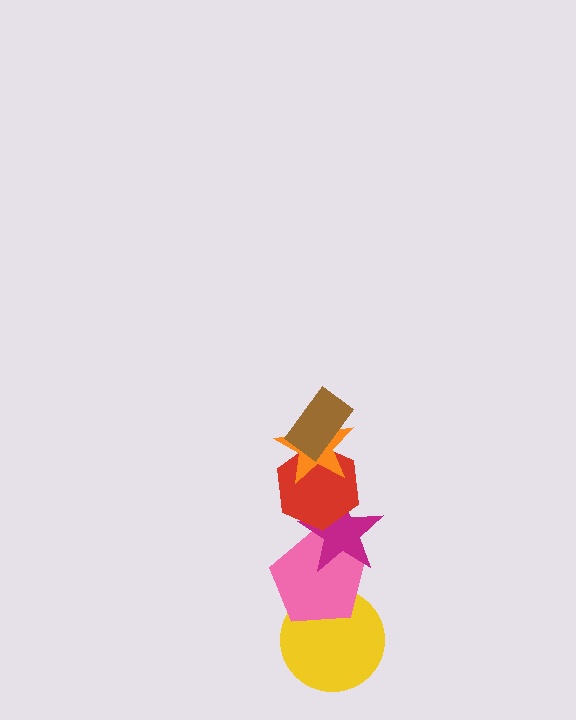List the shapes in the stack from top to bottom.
From top to bottom: the brown rectangle, the orange star, the red hexagon, the magenta star, the pink pentagon, the yellow circle.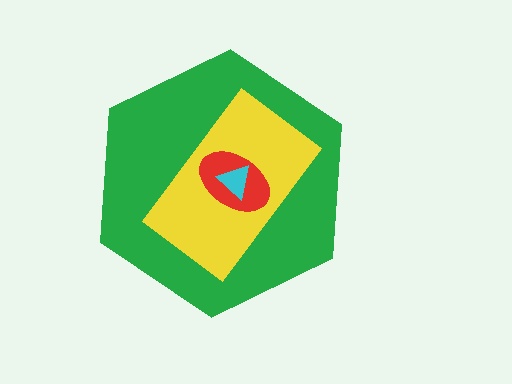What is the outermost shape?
The green hexagon.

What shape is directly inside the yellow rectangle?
The red ellipse.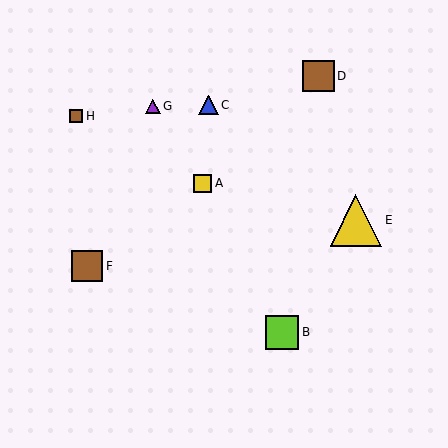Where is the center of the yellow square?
The center of the yellow square is at (203, 183).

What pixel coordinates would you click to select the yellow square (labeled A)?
Click at (203, 183) to select the yellow square A.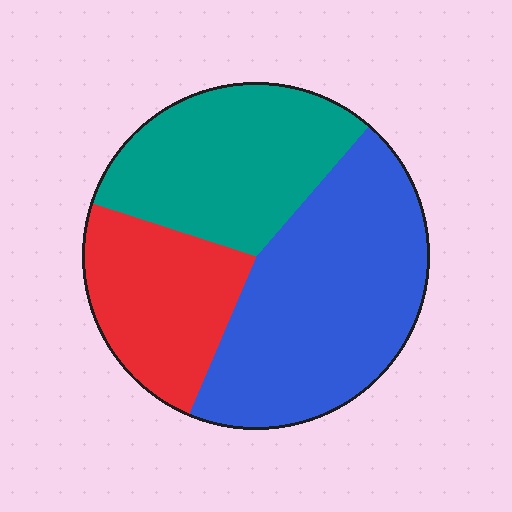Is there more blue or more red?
Blue.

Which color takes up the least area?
Red, at roughly 25%.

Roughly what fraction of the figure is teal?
Teal takes up about one third (1/3) of the figure.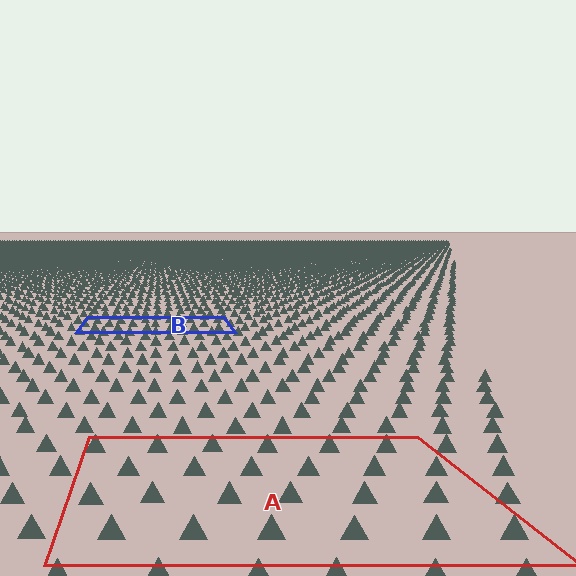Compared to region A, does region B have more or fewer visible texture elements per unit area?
Region B has more texture elements per unit area — they are packed more densely because it is farther away.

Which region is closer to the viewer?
Region A is closer. The texture elements there are larger and more spread out.